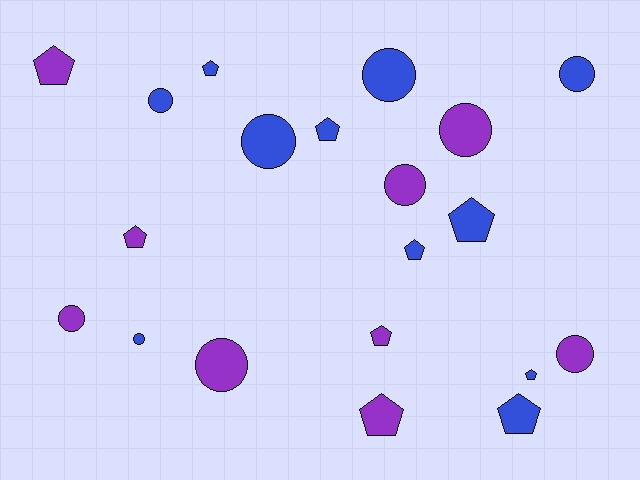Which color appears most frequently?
Blue, with 11 objects.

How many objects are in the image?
There are 20 objects.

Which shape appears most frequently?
Pentagon, with 10 objects.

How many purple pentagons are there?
There are 4 purple pentagons.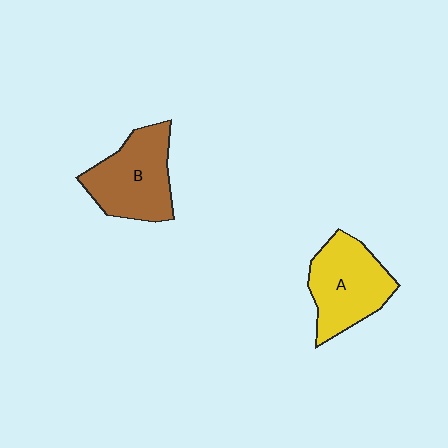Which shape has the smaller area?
Shape A (yellow).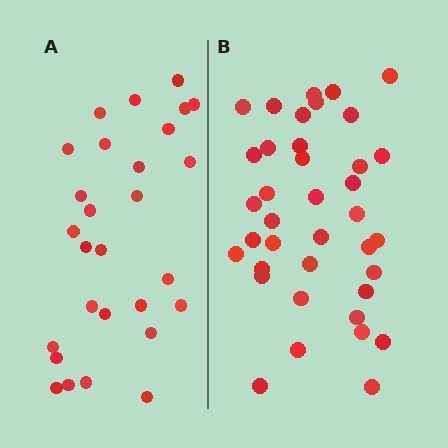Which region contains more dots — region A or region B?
Region B (the right region) has more dots.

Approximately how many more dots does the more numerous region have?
Region B has roughly 10 or so more dots than region A.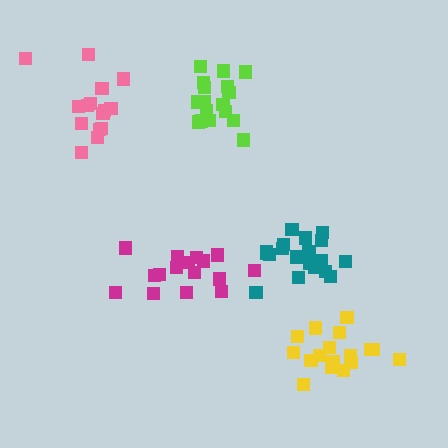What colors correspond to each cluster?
The clusters are colored: lime, teal, magenta, yellow, pink.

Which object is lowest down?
The yellow cluster is bottommost.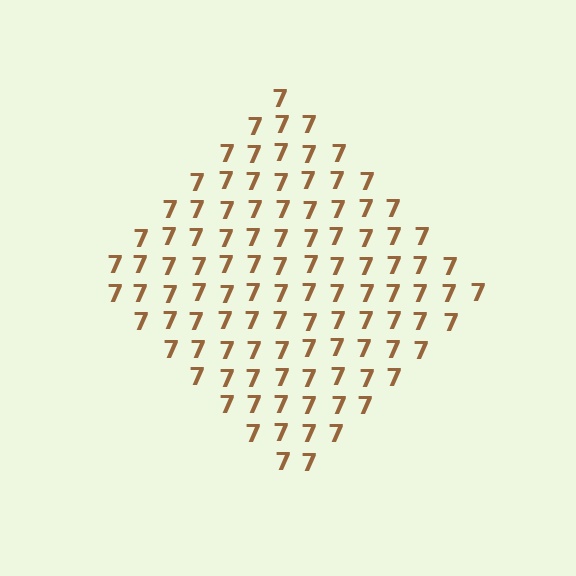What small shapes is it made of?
It is made of small digit 7's.